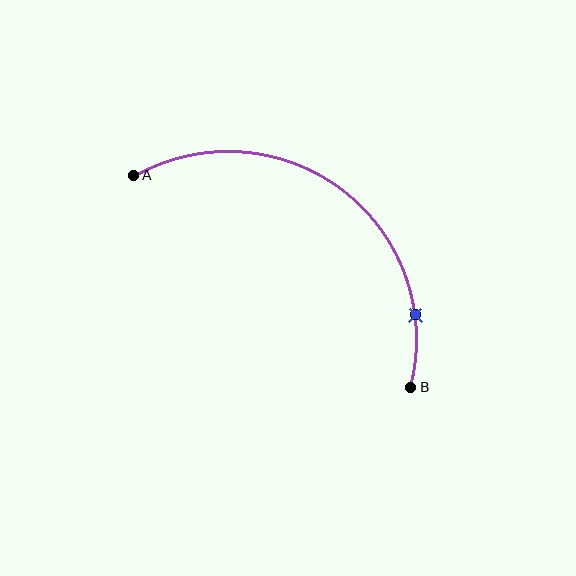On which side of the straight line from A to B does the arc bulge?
The arc bulges above and to the right of the straight line connecting A and B.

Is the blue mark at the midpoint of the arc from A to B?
No. The blue mark lies on the arc but is closer to endpoint B. The arc midpoint would be at the point on the curve equidistant along the arc from both A and B.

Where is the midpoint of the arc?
The arc midpoint is the point on the curve farthest from the straight line joining A and B. It sits above and to the right of that line.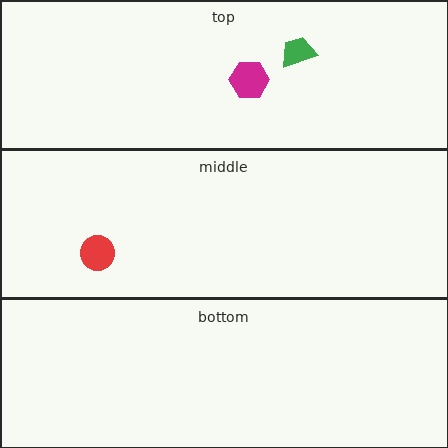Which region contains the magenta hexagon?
The top region.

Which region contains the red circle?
The middle region.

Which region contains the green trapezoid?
The top region.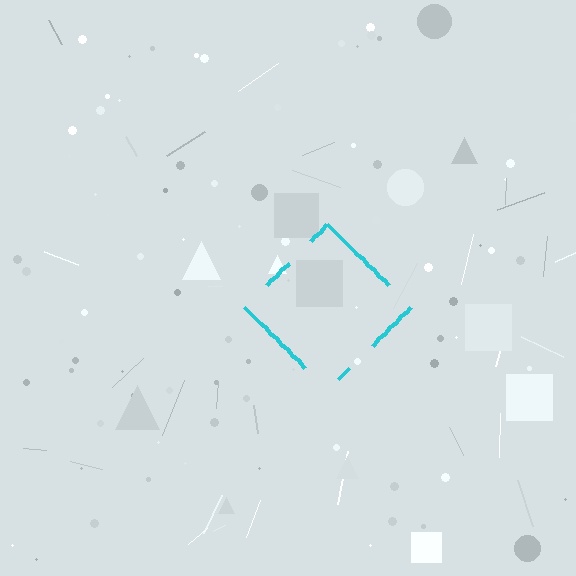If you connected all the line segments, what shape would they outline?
They would outline a diamond.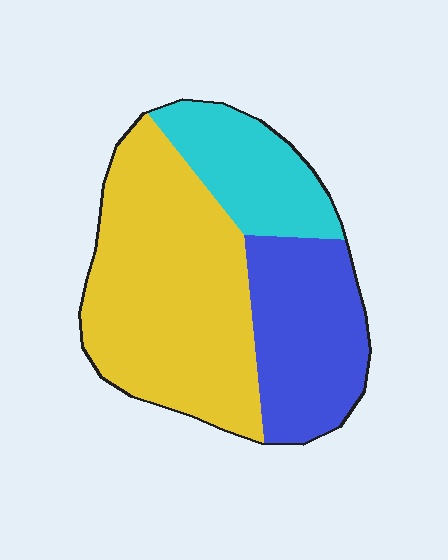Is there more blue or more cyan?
Blue.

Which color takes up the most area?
Yellow, at roughly 50%.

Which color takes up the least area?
Cyan, at roughly 20%.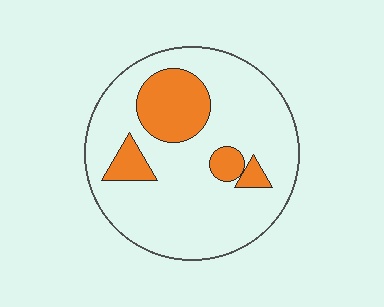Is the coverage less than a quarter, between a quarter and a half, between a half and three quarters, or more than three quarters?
Less than a quarter.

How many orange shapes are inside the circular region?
4.